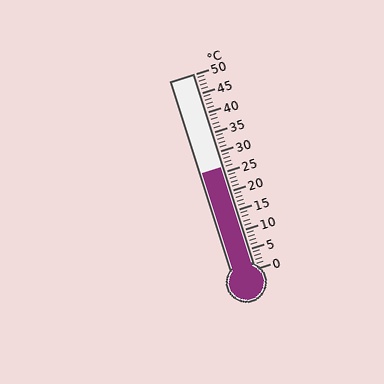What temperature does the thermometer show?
The thermometer shows approximately 26°C.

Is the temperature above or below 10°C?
The temperature is above 10°C.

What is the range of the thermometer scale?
The thermometer scale ranges from 0°C to 50°C.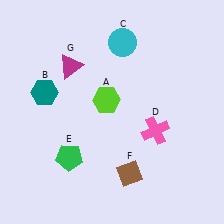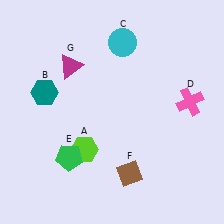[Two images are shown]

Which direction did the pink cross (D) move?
The pink cross (D) moved right.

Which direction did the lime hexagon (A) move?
The lime hexagon (A) moved down.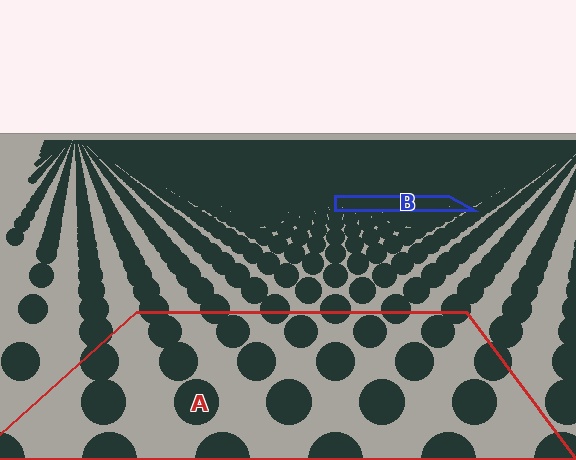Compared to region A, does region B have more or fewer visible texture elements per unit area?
Region B has more texture elements per unit area — they are packed more densely because it is farther away.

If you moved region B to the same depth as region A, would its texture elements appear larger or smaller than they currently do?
They would appear larger. At a closer depth, the same texture elements are projected at a bigger on-screen size.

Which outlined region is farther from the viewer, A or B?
Region B is farther from the viewer — the texture elements inside it appear smaller and more densely packed.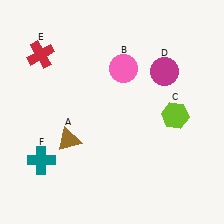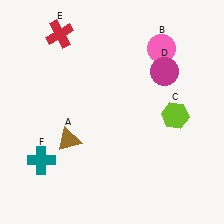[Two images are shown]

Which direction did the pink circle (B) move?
The pink circle (B) moved right.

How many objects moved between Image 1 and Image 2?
2 objects moved between the two images.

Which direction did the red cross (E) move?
The red cross (E) moved up.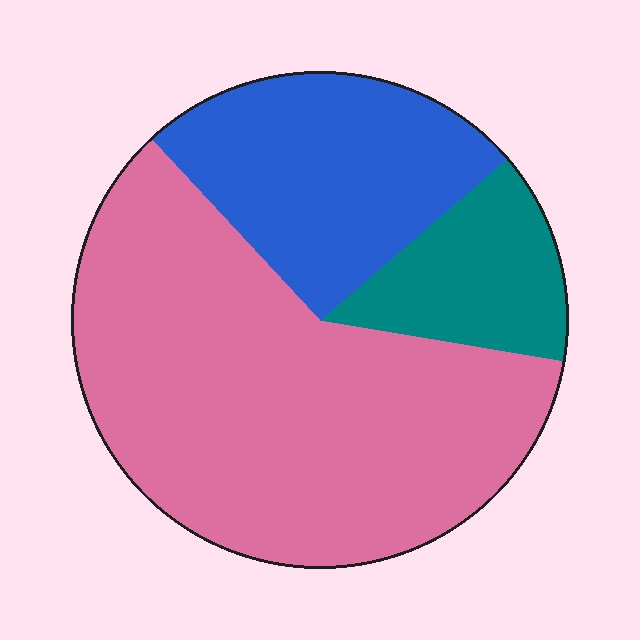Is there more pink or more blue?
Pink.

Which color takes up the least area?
Teal, at roughly 15%.